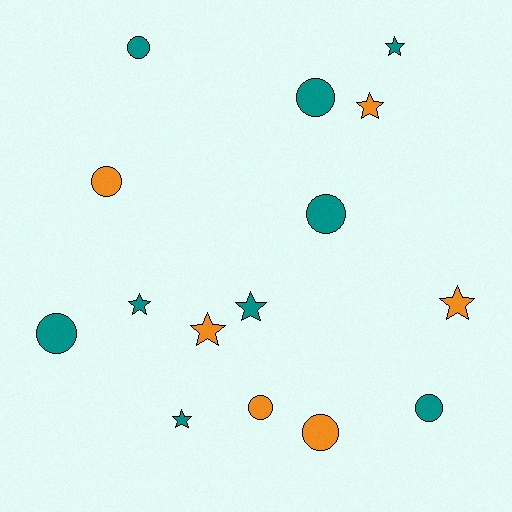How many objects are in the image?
There are 15 objects.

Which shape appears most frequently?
Circle, with 8 objects.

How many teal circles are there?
There are 5 teal circles.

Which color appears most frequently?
Teal, with 9 objects.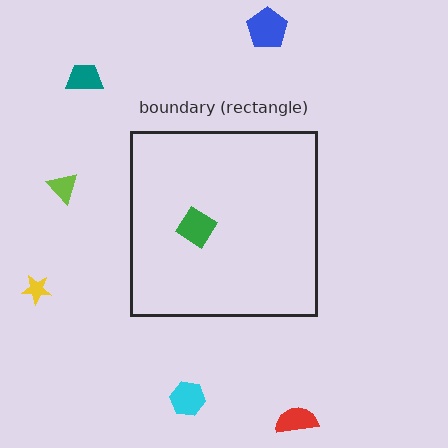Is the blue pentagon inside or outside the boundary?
Outside.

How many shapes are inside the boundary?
1 inside, 6 outside.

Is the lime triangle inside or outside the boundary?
Outside.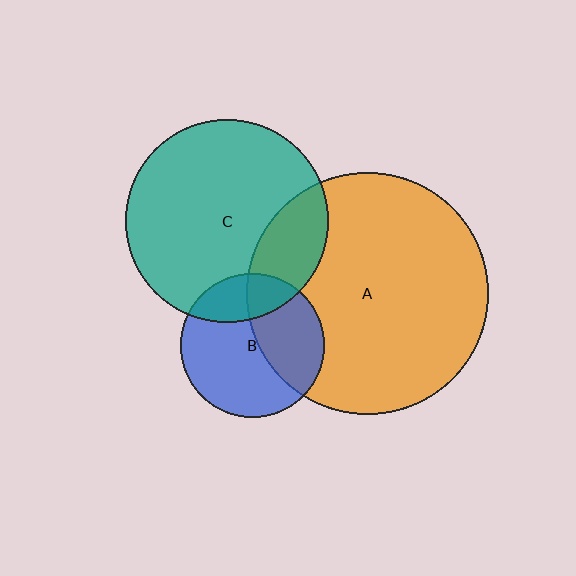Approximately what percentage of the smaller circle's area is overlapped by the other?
Approximately 20%.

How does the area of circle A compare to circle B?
Approximately 2.8 times.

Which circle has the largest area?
Circle A (orange).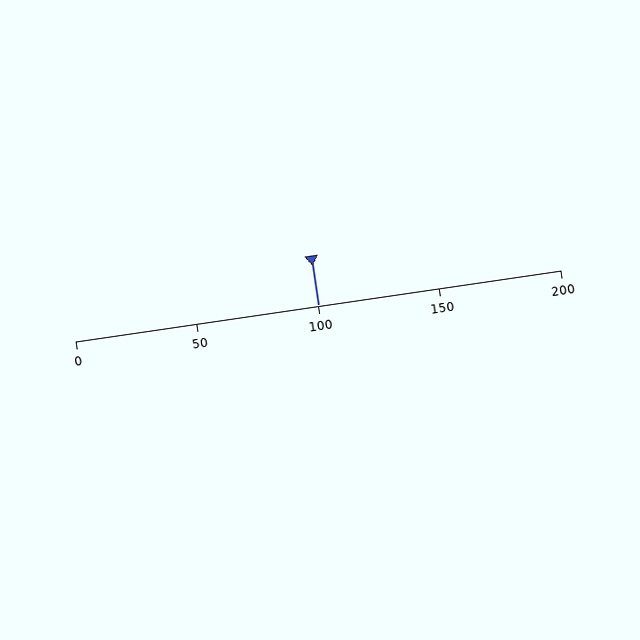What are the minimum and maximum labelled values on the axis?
The axis runs from 0 to 200.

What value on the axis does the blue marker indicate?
The marker indicates approximately 100.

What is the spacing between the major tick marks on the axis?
The major ticks are spaced 50 apart.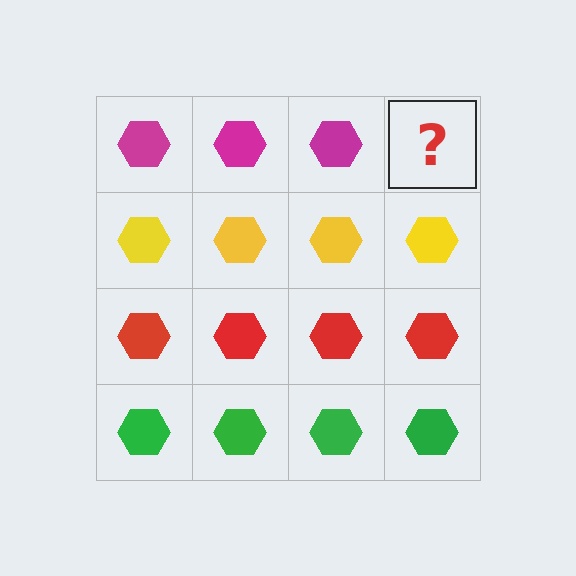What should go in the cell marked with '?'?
The missing cell should contain a magenta hexagon.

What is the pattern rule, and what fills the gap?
The rule is that each row has a consistent color. The gap should be filled with a magenta hexagon.